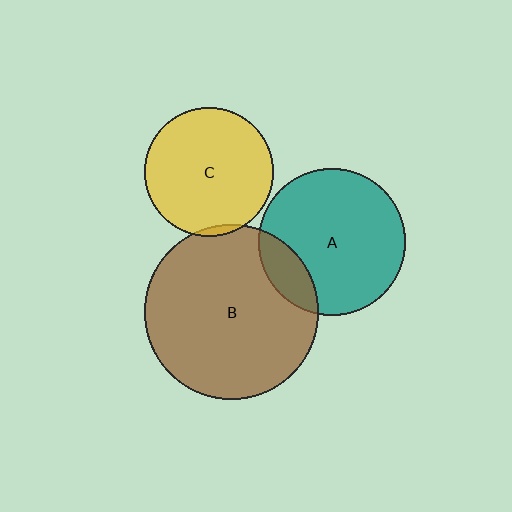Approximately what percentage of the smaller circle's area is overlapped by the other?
Approximately 15%.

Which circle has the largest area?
Circle B (brown).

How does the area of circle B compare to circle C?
Approximately 1.8 times.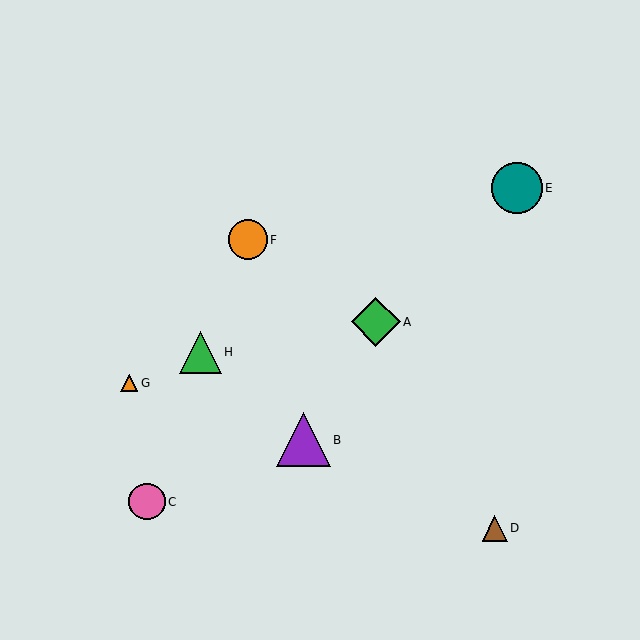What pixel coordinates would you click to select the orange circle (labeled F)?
Click at (248, 240) to select the orange circle F.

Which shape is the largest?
The purple triangle (labeled B) is the largest.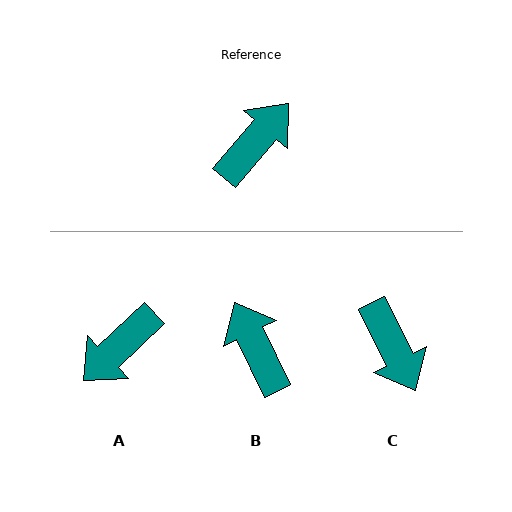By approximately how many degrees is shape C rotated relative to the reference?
Approximately 113 degrees clockwise.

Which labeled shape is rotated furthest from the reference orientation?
A, about 174 degrees away.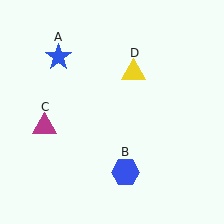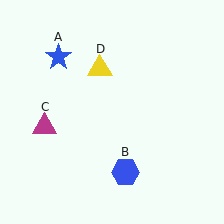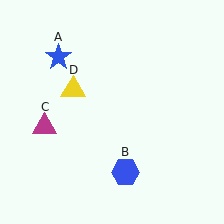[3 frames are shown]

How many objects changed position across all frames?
1 object changed position: yellow triangle (object D).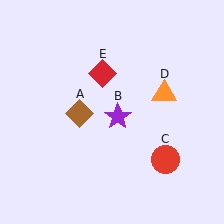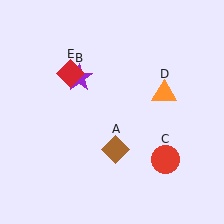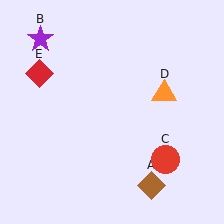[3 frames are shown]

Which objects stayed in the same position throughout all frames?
Red circle (object C) and orange triangle (object D) remained stationary.